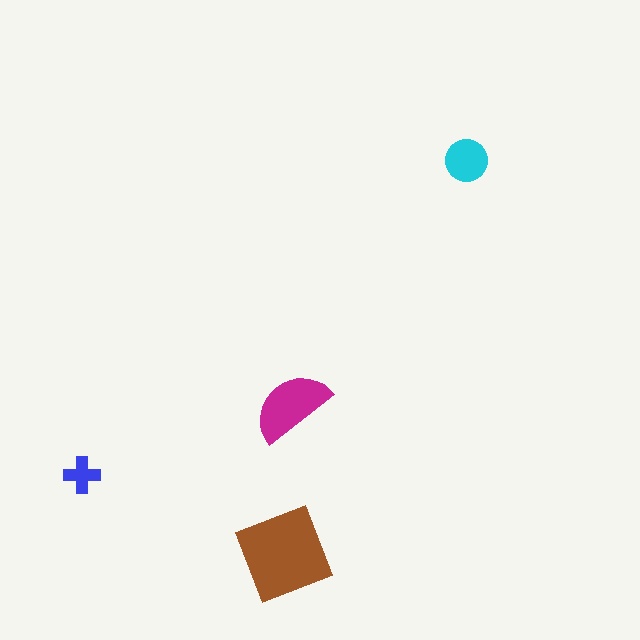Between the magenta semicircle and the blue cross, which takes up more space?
The magenta semicircle.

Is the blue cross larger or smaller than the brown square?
Smaller.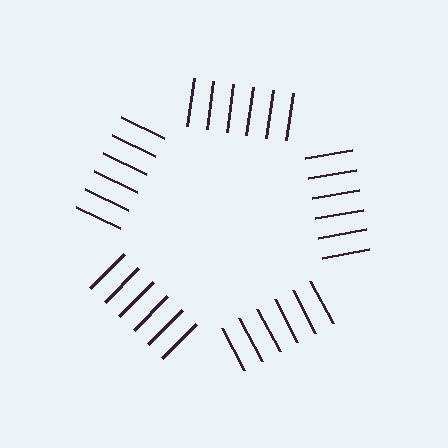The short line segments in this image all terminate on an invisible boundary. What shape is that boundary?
An illusory pentagon — the line segments terminate on its edges but no continuous stroke is drawn.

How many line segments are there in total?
30 — 6 along each of the 5 edges.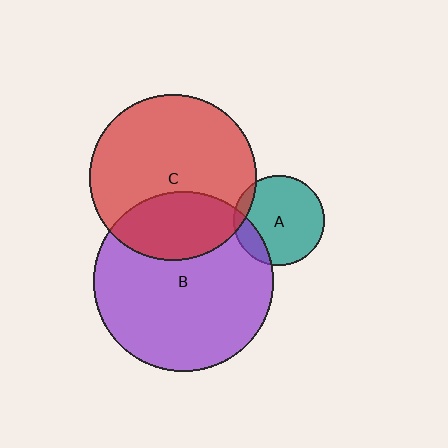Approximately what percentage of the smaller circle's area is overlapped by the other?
Approximately 10%.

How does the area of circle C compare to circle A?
Approximately 3.4 times.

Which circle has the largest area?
Circle B (purple).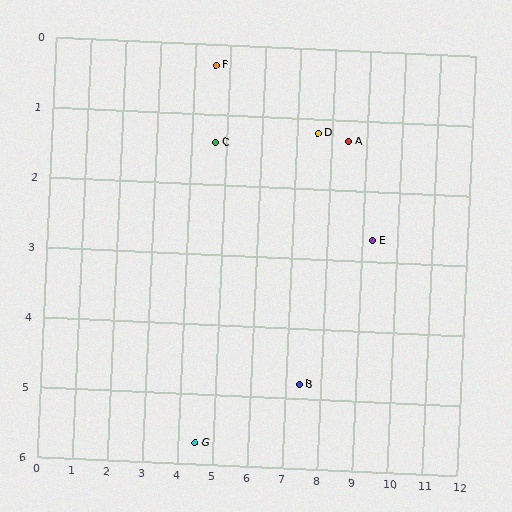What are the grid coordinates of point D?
Point D is at approximately (7.6, 1.2).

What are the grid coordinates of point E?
Point E is at approximately (9.3, 2.7).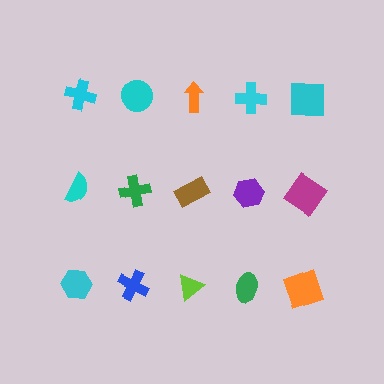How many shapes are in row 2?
5 shapes.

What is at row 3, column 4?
A green ellipse.